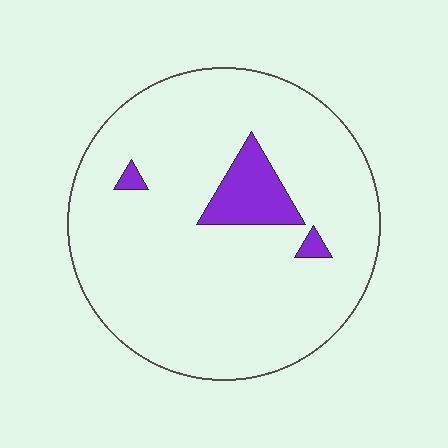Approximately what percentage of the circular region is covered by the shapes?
Approximately 10%.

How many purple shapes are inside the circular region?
3.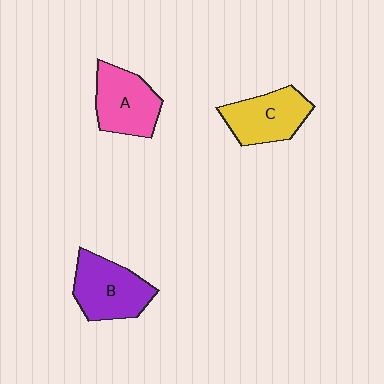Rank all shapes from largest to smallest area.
From largest to smallest: B (purple), A (pink), C (yellow).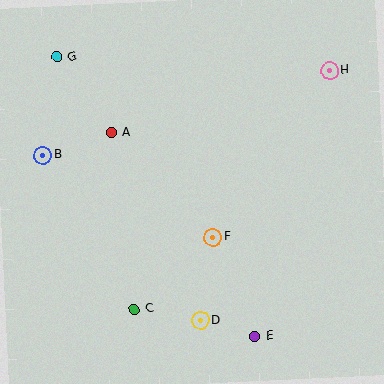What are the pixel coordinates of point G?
Point G is at (57, 57).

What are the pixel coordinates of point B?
Point B is at (43, 155).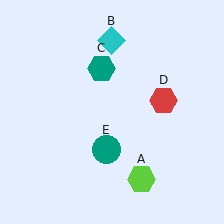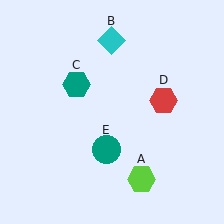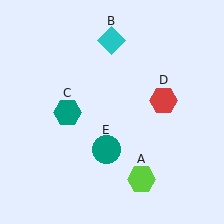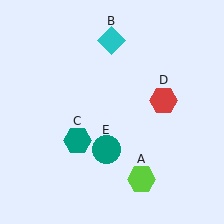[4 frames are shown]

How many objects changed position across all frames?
1 object changed position: teal hexagon (object C).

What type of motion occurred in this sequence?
The teal hexagon (object C) rotated counterclockwise around the center of the scene.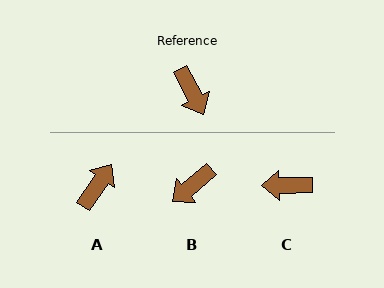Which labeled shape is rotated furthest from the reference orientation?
A, about 118 degrees away.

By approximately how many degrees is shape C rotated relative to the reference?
Approximately 117 degrees clockwise.